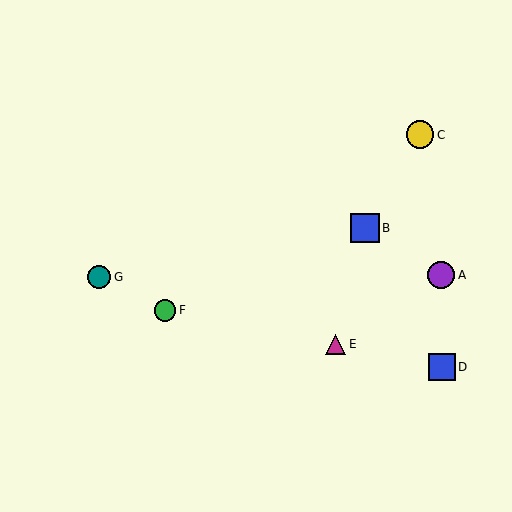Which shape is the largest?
The blue square (labeled B) is the largest.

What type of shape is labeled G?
Shape G is a teal circle.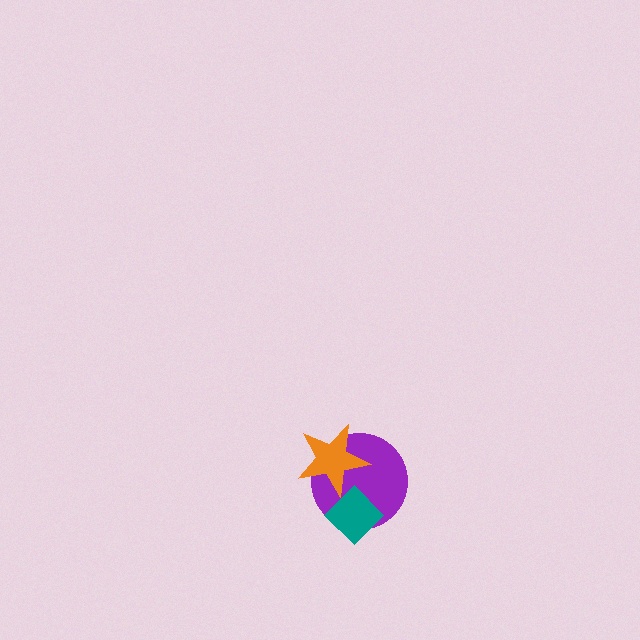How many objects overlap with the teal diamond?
2 objects overlap with the teal diamond.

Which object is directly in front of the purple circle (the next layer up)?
The teal diamond is directly in front of the purple circle.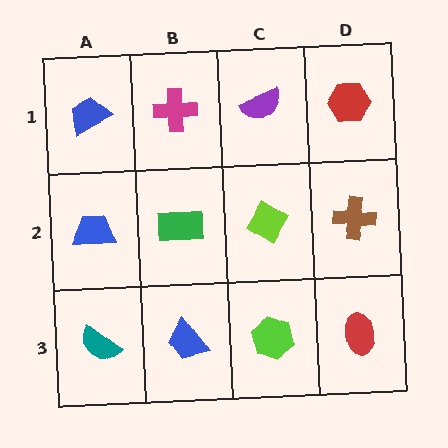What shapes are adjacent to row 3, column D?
A brown cross (row 2, column D), a lime hexagon (row 3, column C).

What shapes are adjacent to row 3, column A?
A blue trapezoid (row 2, column A), a blue trapezoid (row 3, column B).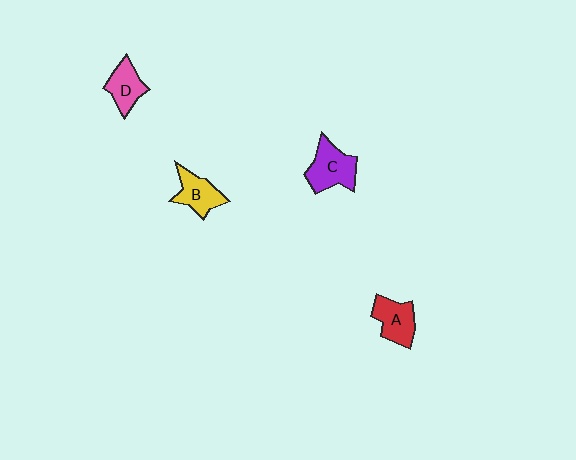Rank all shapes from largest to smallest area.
From largest to smallest: C (purple), A (red), B (yellow), D (pink).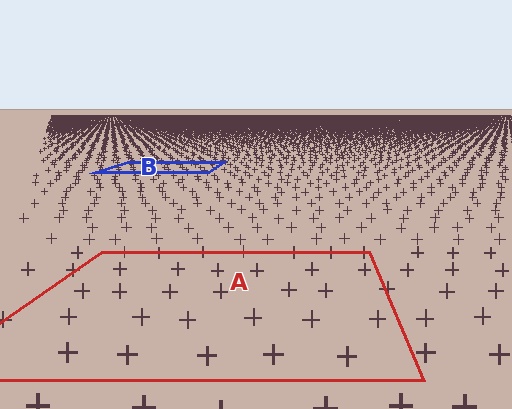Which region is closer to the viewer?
Region A is closer. The texture elements there are larger and more spread out.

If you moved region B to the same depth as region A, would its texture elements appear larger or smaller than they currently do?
They would appear larger. At a closer depth, the same texture elements are projected at a bigger on-screen size.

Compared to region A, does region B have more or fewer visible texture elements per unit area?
Region B has more texture elements per unit area — they are packed more densely because it is farther away.